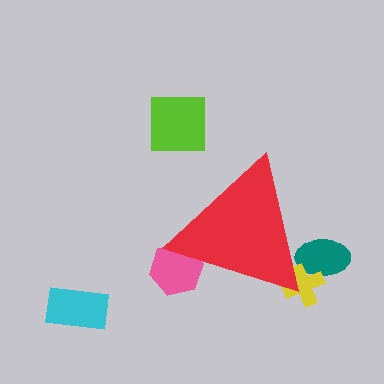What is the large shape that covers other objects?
A red triangle.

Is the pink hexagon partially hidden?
Yes, the pink hexagon is partially hidden behind the red triangle.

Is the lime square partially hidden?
No, the lime square is fully visible.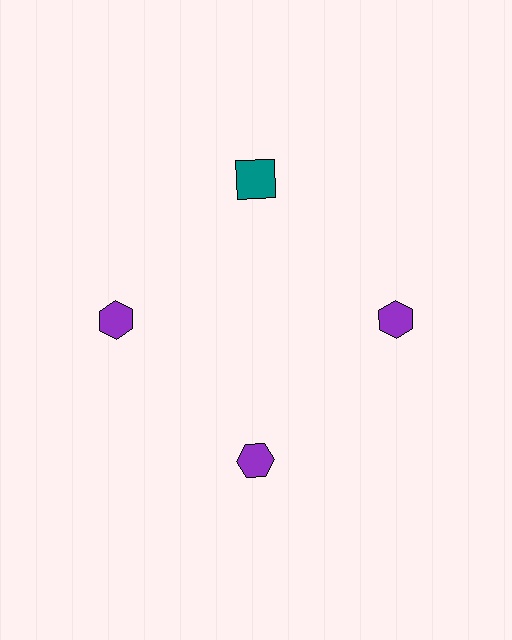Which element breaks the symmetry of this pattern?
The teal square at roughly the 12 o'clock position breaks the symmetry. All other shapes are purple hexagons.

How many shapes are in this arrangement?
There are 4 shapes arranged in a ring pattern.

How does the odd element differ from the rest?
It differs in both color (teal instead of purple) and shape (square instead of hexagon).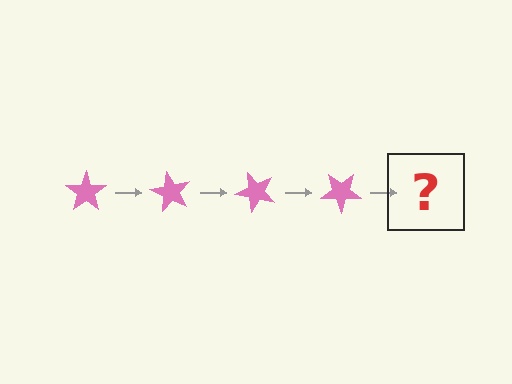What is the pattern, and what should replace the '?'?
The pattern is that the star rotates 60 degrees each step. The '?' should be a pink star rotated 240 degrees.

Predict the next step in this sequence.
The next step is a pink star rotated 240 degrees.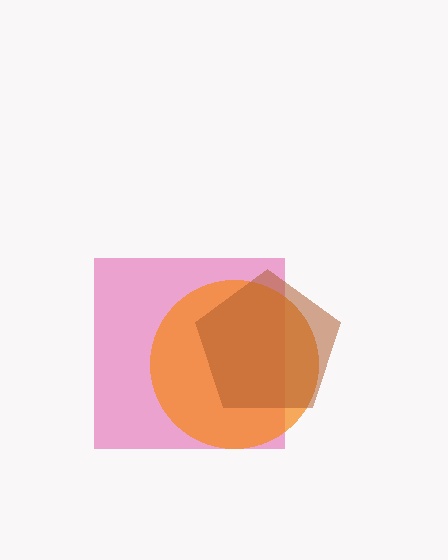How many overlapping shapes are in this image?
There are 3 overlapping shapes in the image.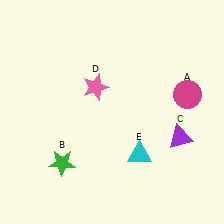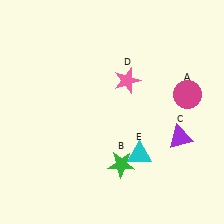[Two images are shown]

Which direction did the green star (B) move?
The green star (B) moved right.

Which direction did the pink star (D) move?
The pink star (D) moved right.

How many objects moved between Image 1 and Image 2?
2 objects moved between the two images.